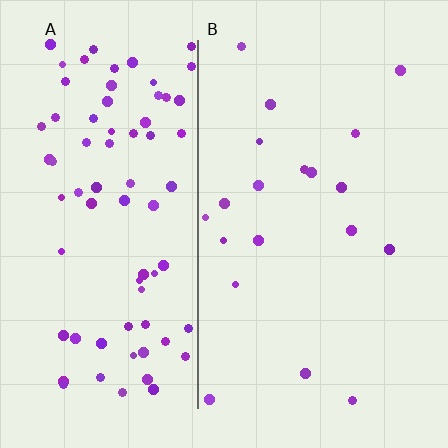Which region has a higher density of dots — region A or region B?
A (the left).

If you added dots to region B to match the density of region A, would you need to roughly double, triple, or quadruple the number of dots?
Approximately quadruple.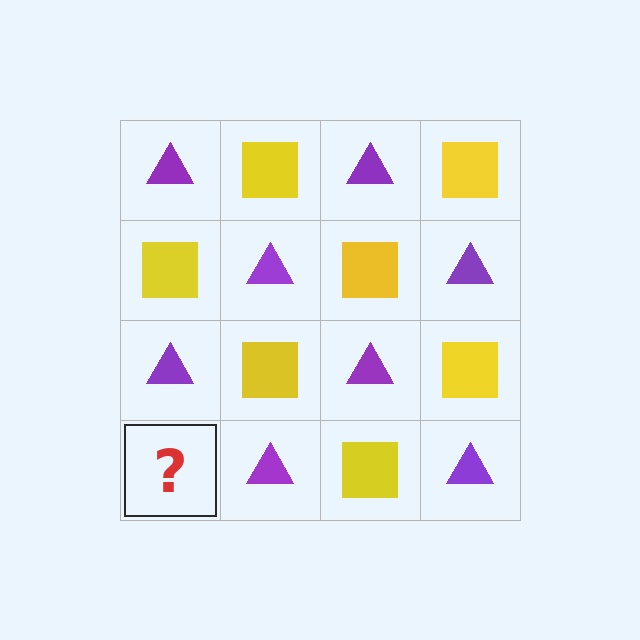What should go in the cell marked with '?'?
The missing cell should contain a yellow square.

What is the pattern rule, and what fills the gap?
The rule is that it alternates purple triangle and yellow square in a checkerboard pattern. The gap should be filled with a yellow square.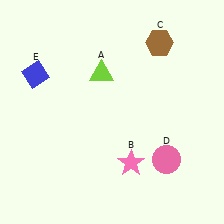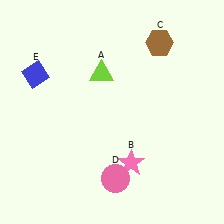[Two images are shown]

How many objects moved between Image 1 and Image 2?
1 object moved between the two images.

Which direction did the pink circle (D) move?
The pink circle (D) moved left.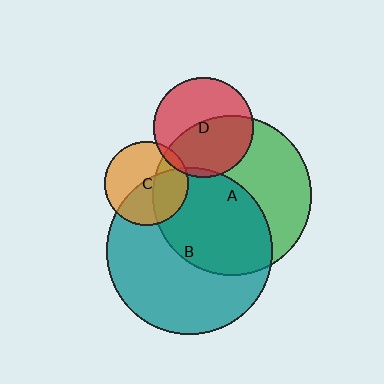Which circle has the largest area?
Circle B (teal).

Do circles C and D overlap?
Yes.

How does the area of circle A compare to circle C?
Approximately 3.6 times.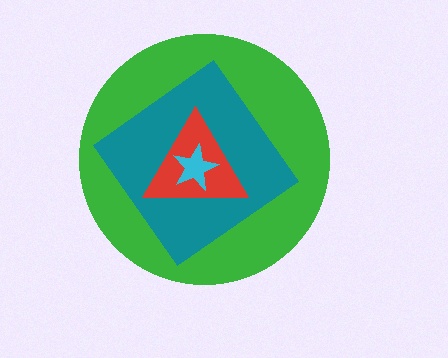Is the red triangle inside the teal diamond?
Yes.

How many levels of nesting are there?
4.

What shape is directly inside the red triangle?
The cyan star.